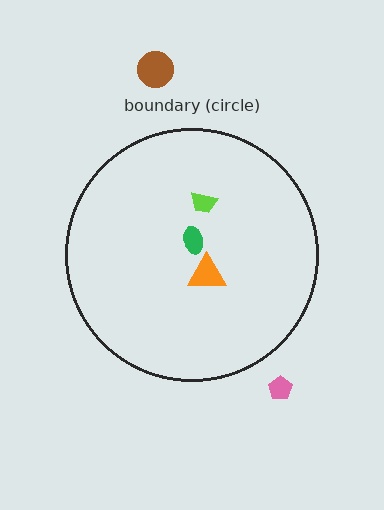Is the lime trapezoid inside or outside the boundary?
Inside.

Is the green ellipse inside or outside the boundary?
Inside.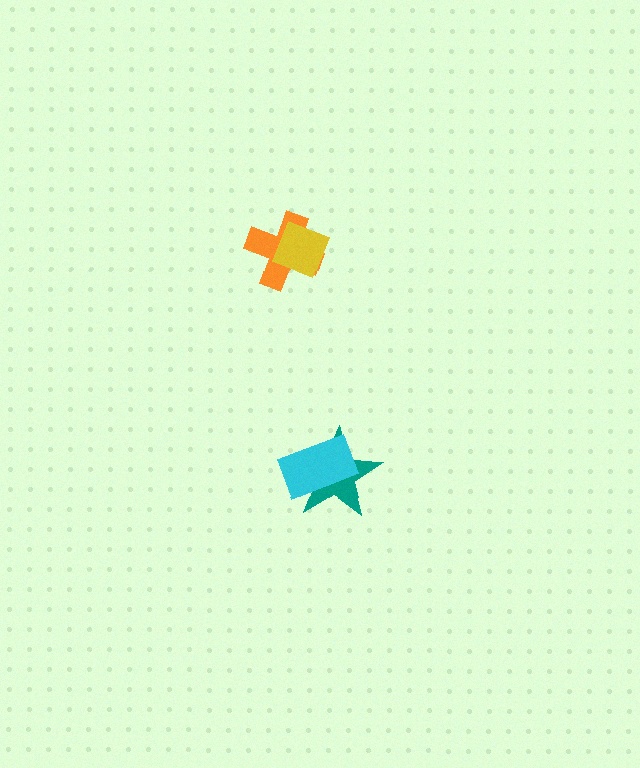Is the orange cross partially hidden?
Yes, it is partially covered by another shape.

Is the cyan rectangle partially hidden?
No, no other shape covers it.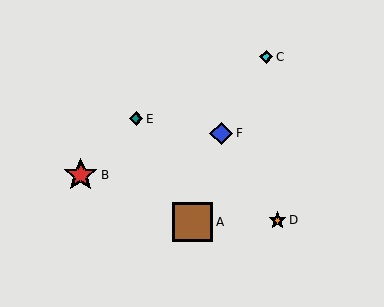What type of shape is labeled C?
Shape C is a cyan diamond.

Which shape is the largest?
The brown square (labeled A) is the largest.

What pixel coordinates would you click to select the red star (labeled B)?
Click at (81, 175) to select the red star B.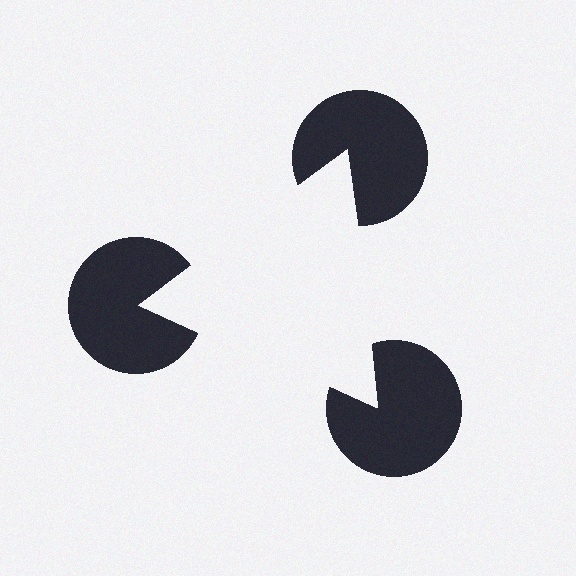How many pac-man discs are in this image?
There are 3 — one at each vertex of the illusory triangle.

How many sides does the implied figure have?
3 sides.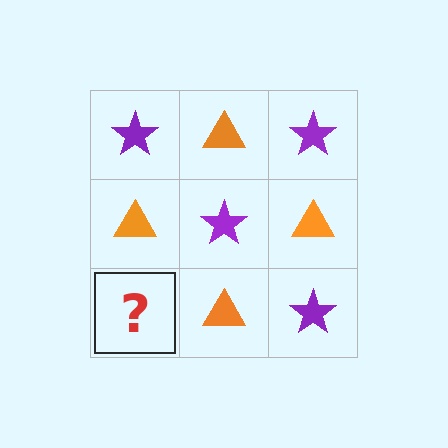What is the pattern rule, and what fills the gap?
The rule is that it alternates purple star and orange triangle in a checkerboard pattern. The gap should be filled with a purple star.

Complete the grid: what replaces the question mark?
The question mark should be replaced with a purple star.